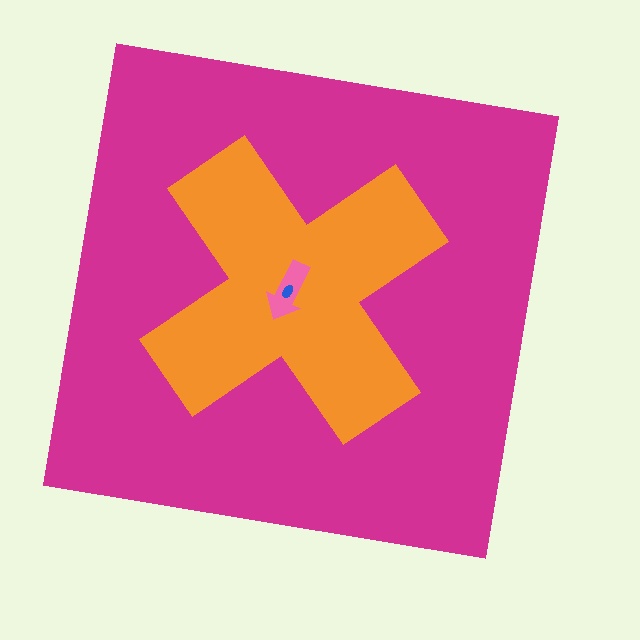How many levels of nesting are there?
4.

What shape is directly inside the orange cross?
The pink arrow.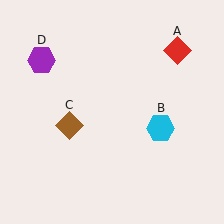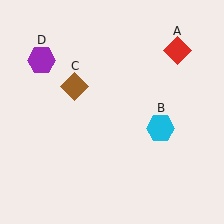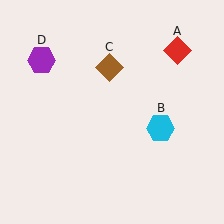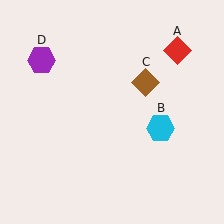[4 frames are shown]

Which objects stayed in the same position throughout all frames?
Red diamond (object A) and cyan hexagon (object B) and purple hexagon (object D) remained stationary.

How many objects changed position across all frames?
1 object changed position: brown diamond (object C).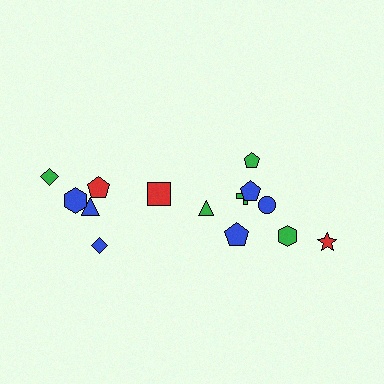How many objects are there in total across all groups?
There are 14 objects.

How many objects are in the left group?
There are 6 objects.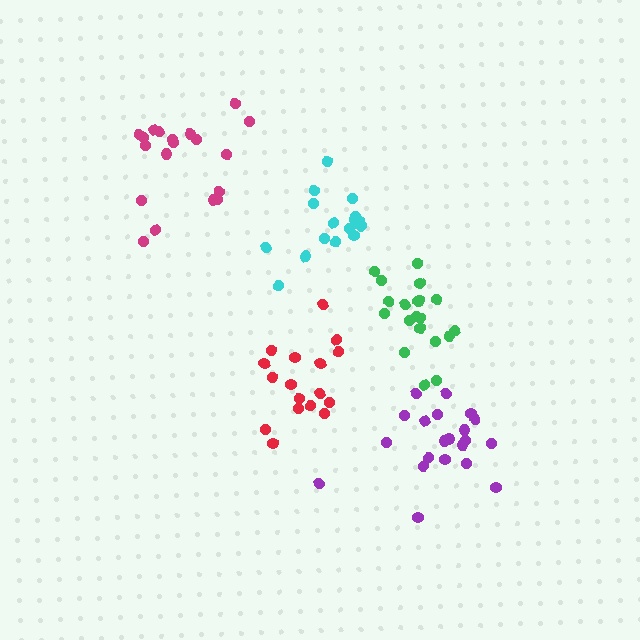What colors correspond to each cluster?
The clusters are colored: cyan, purple, magenta, red, green.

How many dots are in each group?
Group 1: 17 dots, Group 2: 21 dots, Group 3: 19 dots, Group 4: 17 dots, Group 5: 20 dots (94 total).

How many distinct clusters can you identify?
There are 5 distinct clusters.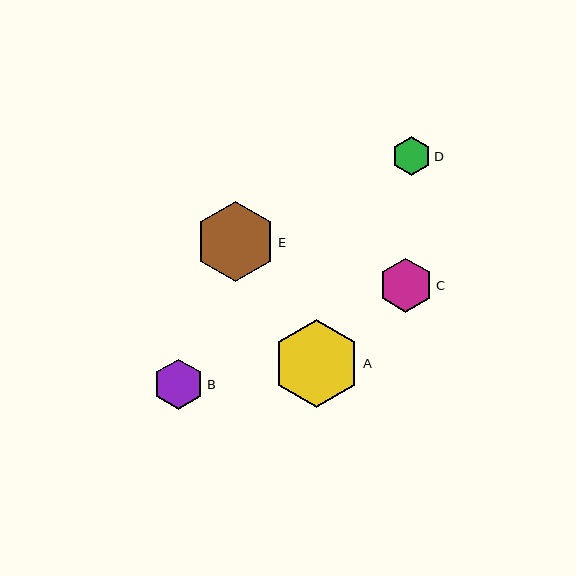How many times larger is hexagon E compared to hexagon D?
Hexagon E is approximately 2.1 times the size of hexagon D.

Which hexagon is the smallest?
Hexagon D is the smallest with a size of approximately 39 pixels.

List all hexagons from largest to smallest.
From largest to smallest: A, E, C, B, D.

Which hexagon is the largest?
Hexagon A is the largest with a size of approximately 88 pixels.